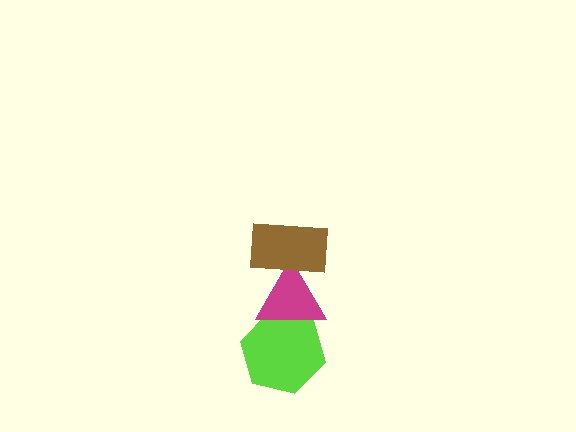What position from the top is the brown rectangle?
The brown rectangle is 1st from the top.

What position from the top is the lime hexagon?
The lime hexagon is 3rd from the top.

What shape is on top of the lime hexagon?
The magenta triangle is on top of the lime hexagon.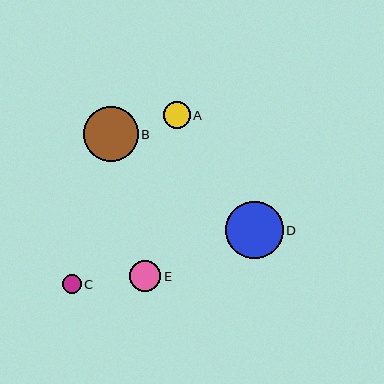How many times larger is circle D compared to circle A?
Circle D is approximately 2.1 times the size of circle A.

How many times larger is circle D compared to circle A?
Circle D is approximately 2.1 times the size of circle A.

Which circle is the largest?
Circle D is the largest with a size of approximately 58 pixels.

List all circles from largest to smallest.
From largest to smallest: D, B, E, A, C.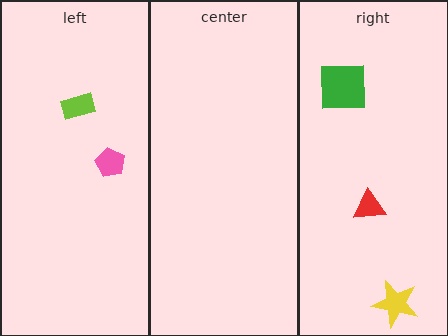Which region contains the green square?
The right region.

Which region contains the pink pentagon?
The left region.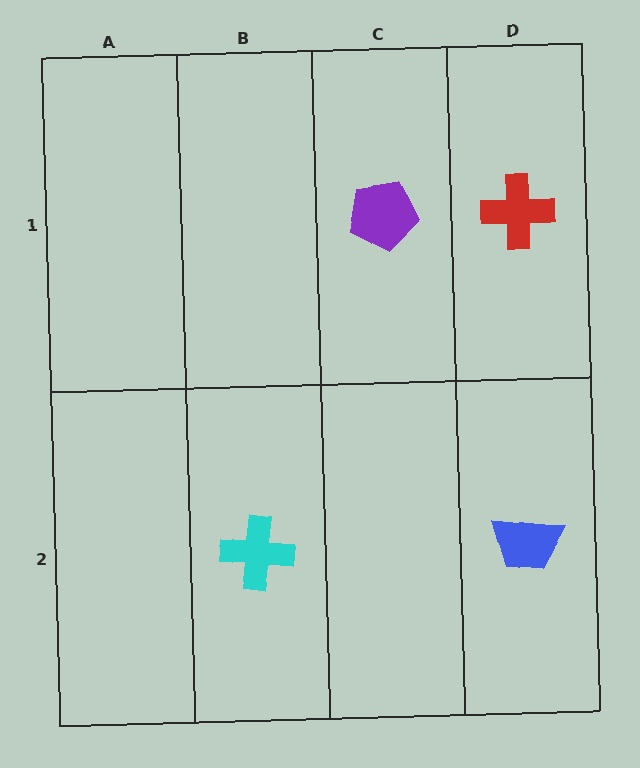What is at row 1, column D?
A red cross.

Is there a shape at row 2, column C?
No, that cell is empty.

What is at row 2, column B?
A cyan cross.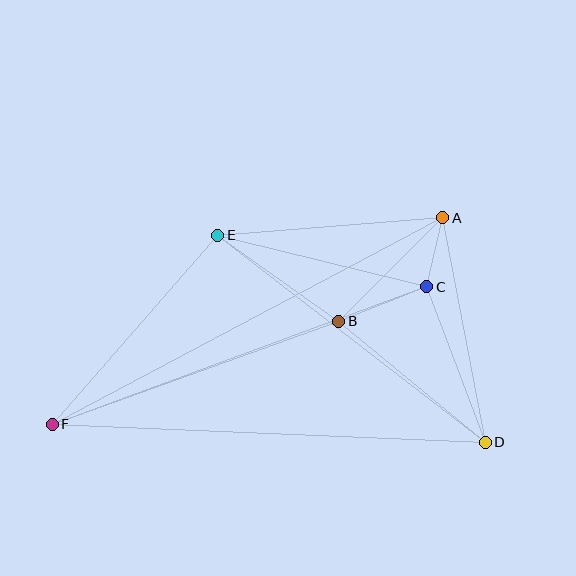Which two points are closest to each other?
Points A and C are closest to each other.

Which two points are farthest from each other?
Points A and F are farthest from each other.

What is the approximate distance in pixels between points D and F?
The distance between D and F is approximately 433 pixels.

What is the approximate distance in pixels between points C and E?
The distance between C and E is approximately 215 pixels.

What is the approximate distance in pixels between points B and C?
The distance between B and C is approximately 94 pixels.